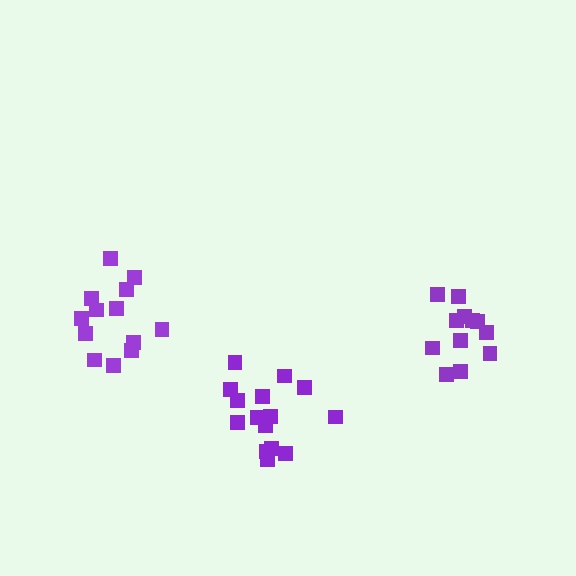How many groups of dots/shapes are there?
There are 3 groups.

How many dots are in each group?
Group 1: 13 dots, Group 2: 15 dots, Group 3: 12 dots (40 total).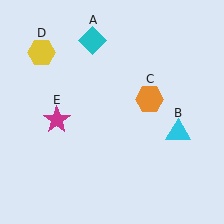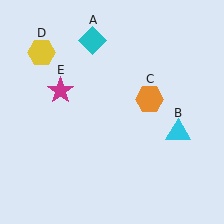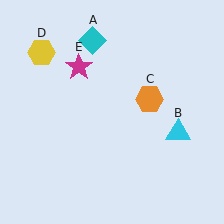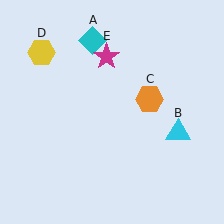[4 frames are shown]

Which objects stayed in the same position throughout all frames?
Cyan diamond (object A) and cyan triangle (object B) and orange hexagon (object C) and yellow hexagon (object D) remained stationary.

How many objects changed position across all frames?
1 object changed position: magenta star (object E).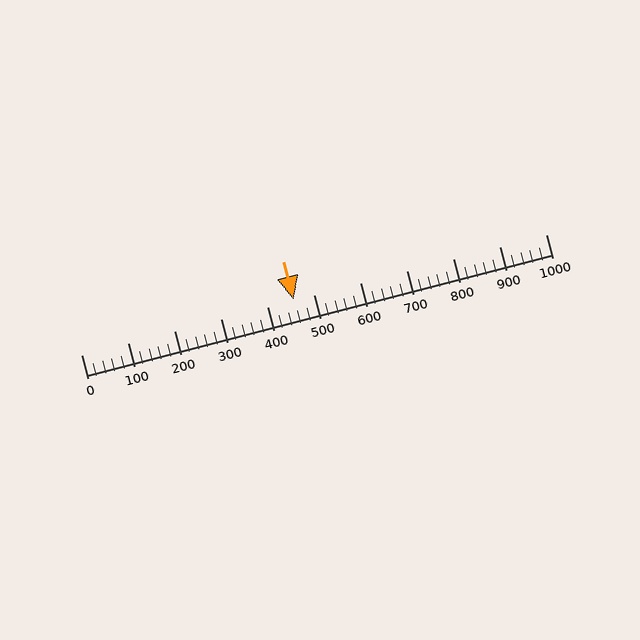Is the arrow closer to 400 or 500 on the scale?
The arrow is closer to 500.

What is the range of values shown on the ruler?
The ruler shows values from 0 to 1000.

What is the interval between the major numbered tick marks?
The major tick marks are spaced 100 units apart.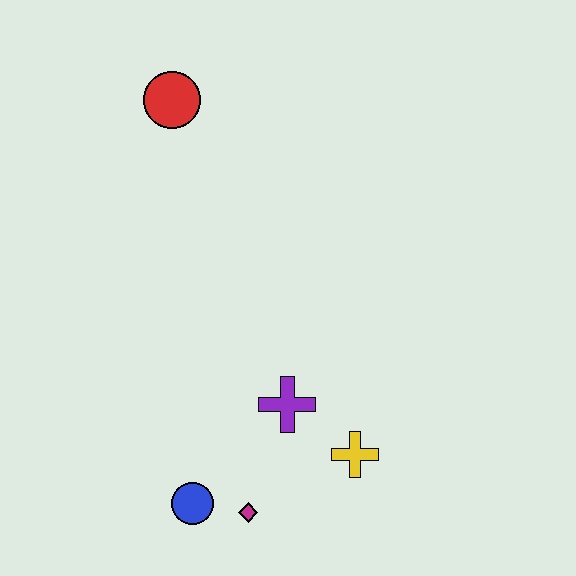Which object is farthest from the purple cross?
The red circle is farthest from the purple cross.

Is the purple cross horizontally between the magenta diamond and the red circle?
No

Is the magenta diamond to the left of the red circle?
No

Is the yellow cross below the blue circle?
No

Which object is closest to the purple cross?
The yellow cross is closest to the purple cross.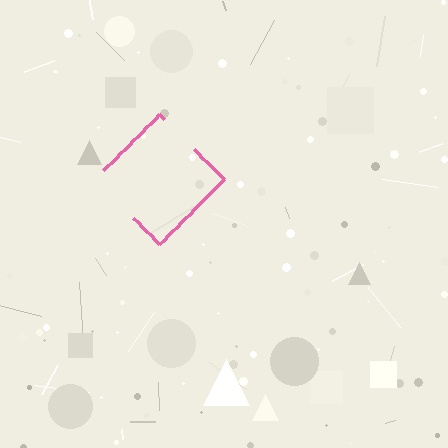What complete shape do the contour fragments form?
The contour fragments form a diamond.